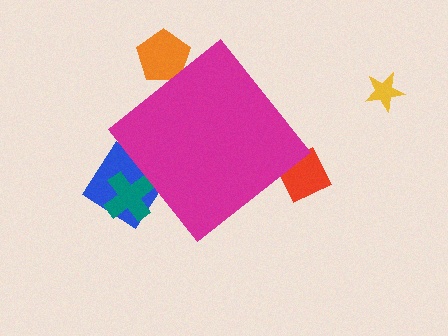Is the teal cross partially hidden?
Yes, the teal cross is partially hidden behind the magenta diamond.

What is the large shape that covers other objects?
A magenta diamond.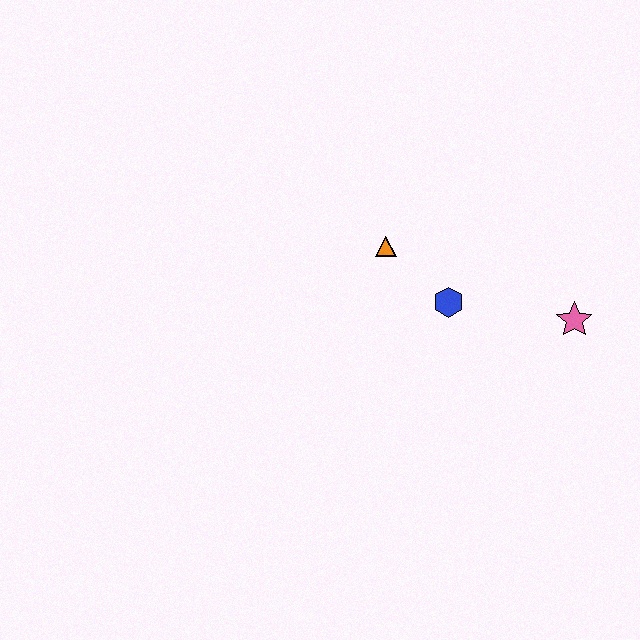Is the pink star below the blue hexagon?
Yes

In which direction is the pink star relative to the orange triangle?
The pink star is to the right of the orange triangle.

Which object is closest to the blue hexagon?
The orange triangle is closest to the blue hexagon.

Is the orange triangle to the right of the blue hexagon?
No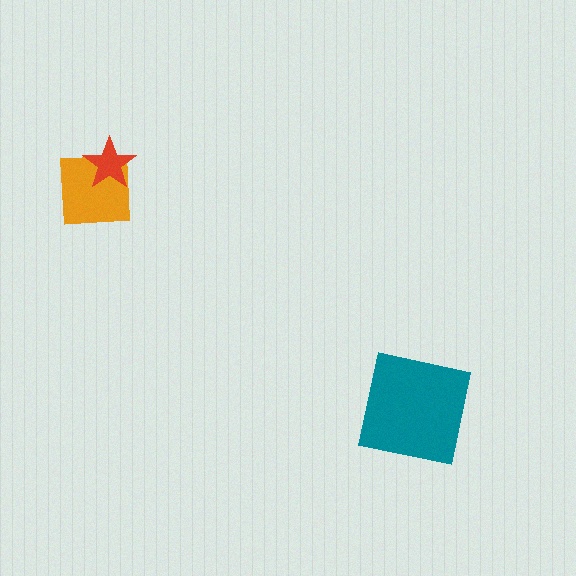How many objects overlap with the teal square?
0 objects overlap with the teal square.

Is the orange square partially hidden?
Yes, it is partially covered by another shape.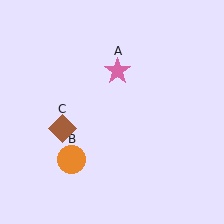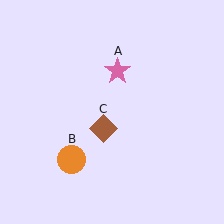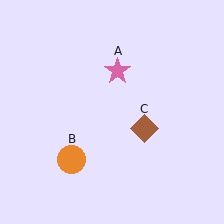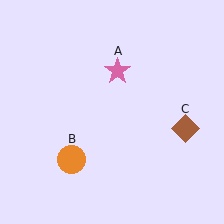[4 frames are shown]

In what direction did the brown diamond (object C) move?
The brown diamond (object C) moved right.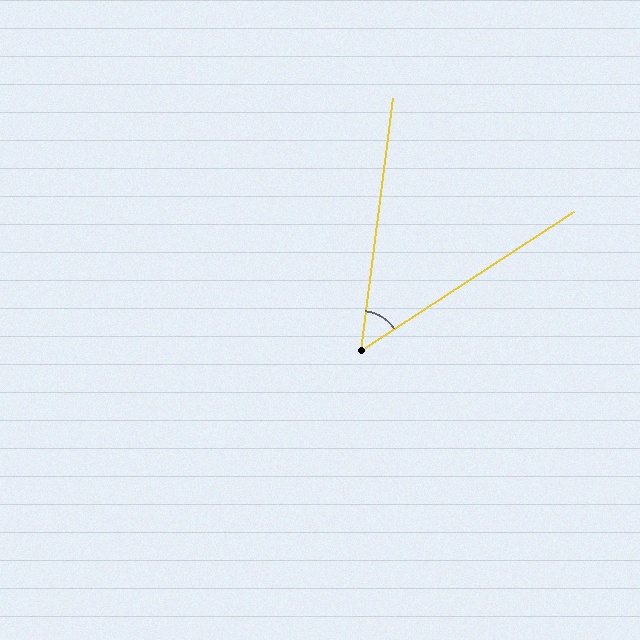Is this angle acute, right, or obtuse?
It is acute.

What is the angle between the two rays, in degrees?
Approximately 49 degrees.